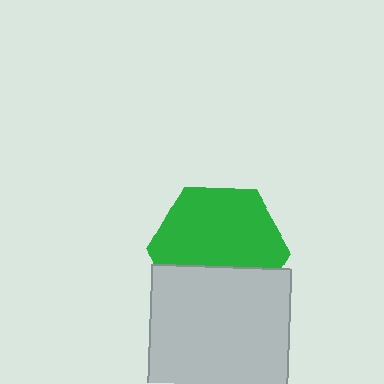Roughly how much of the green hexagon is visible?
Most of it is visible (roughly 65%).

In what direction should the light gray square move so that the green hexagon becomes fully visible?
The light gray square should move down. That is the shortest direction to clear the overlap and leave the green hexagon fully visible.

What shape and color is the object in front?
The object in front is a light gray square.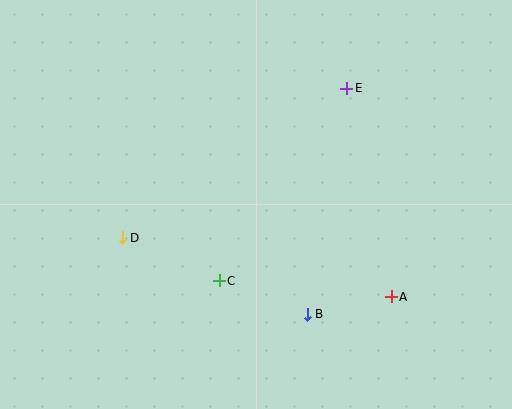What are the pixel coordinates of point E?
Point E is at (347, 88).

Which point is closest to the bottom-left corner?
Point D is closest to the bottom-left corner.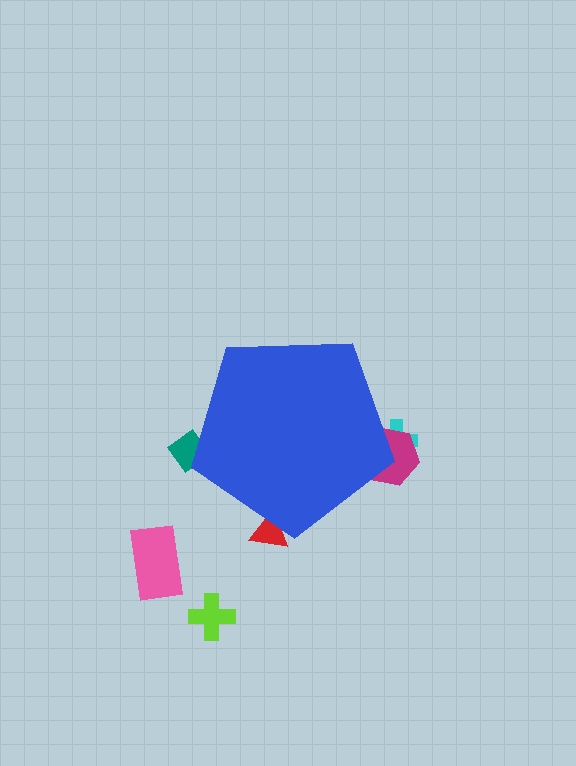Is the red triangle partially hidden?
Yes, the red triangle is partially hidden behind the blue pentagon.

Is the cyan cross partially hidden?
Yes, the cyan cross is partially hidden behind the blue pentagon.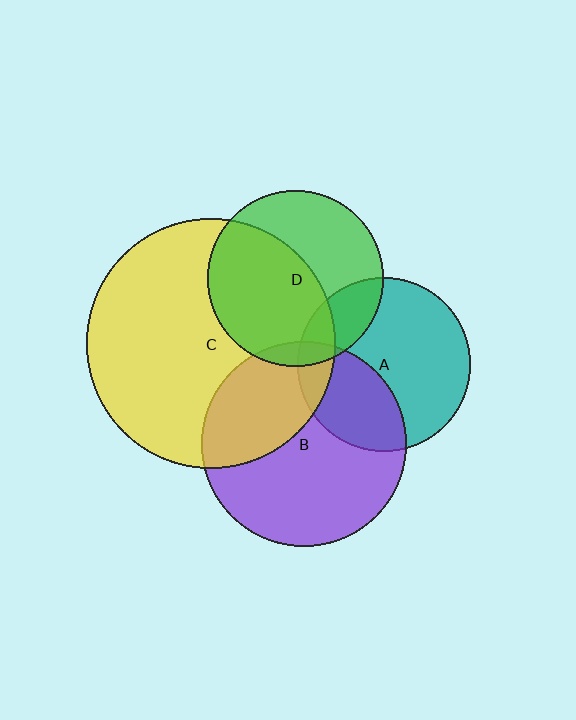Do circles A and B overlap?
Yes.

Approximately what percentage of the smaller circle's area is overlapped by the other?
Approximately 35%.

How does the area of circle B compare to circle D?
Approximately 1.4 times.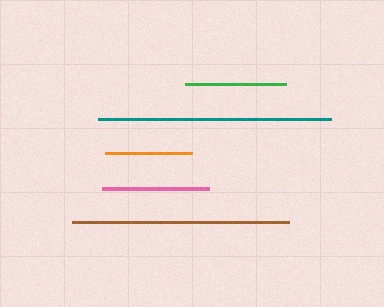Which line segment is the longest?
The teal line is the longest at approximately 233 pixels.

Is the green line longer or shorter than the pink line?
The pink line is longer than the green line.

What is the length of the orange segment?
The orange segment is approximately 87 pixels long.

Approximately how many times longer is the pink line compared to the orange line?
The pink line is approximately 1.2 times the length of the orange line.